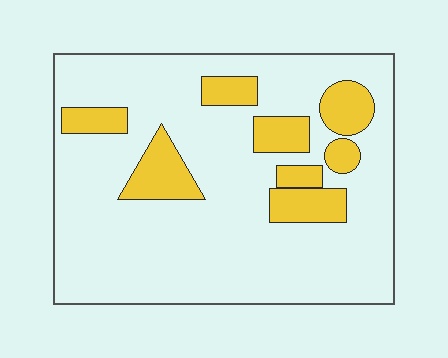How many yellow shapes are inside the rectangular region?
8.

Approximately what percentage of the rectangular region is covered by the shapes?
Approximately 20%.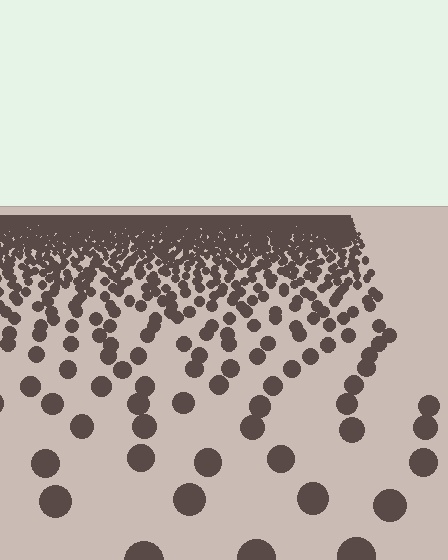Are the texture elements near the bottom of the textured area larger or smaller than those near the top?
Larger. Near the bottom, elements are closer to the viewer and appear at a bigger on-screen size.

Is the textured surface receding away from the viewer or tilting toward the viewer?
The surface is receding away from the viewer. Texture elements get smaller and denser toward the top.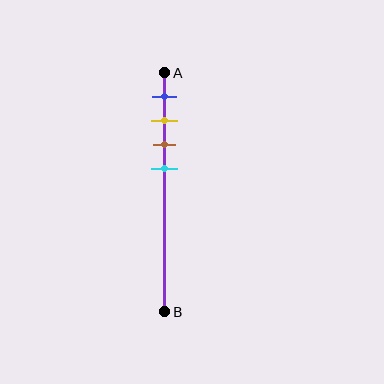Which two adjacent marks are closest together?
The yellow and brown marks are the closest adjacent pair.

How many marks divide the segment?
There are 4 marks dividing the segment.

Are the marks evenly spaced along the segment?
Yes, the marks are approximately evenly spaced.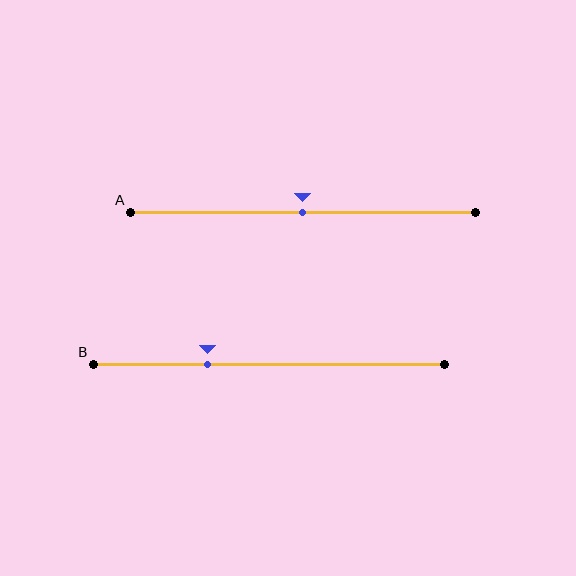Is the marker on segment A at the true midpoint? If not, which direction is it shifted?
Yes, the marker on segment A is at the true midpoint.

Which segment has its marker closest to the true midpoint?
Segment A has its marker closest to the true midpoint.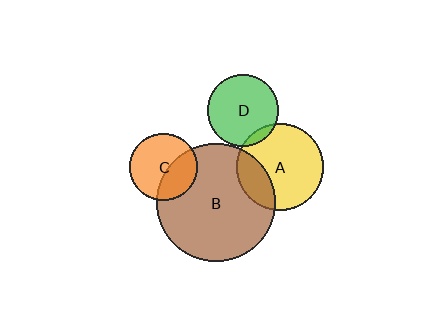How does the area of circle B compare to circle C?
Approximately 3.1 times.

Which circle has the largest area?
Circle B (brown).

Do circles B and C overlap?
Yes.